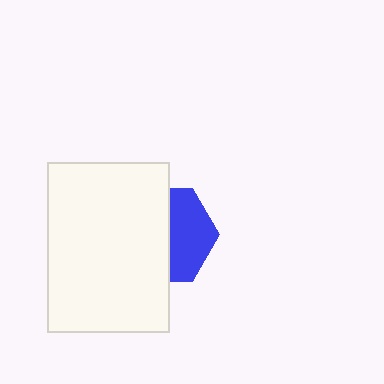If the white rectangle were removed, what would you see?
You would see the complete blue hexagon.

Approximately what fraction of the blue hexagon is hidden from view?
Roughly 55% of the blue hexagon is hidden behind the white rectangle.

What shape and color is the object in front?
The object in front is a white rectangle.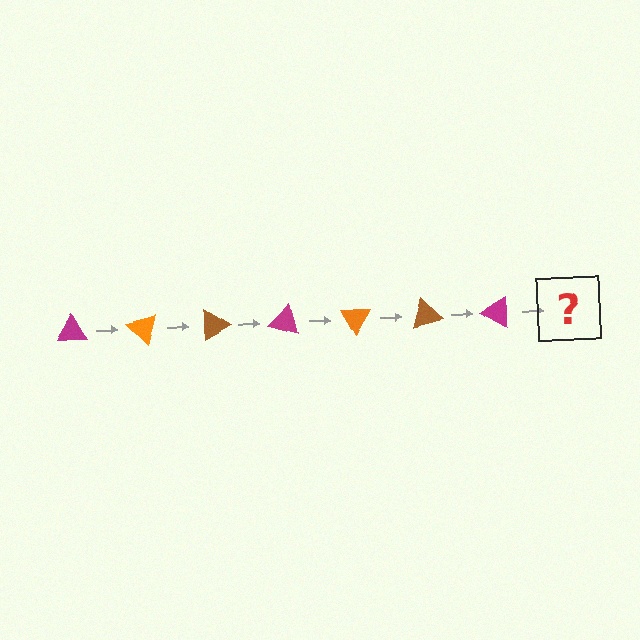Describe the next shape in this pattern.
It should be an orange triangle, rotated 315 degrees from the start.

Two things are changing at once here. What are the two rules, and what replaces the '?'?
The two rules are that it rotates 45 degrees each step and the color cycles through magenta, orange, and brown. The '?' should be an orange triangle, rotated 315 degrees from the start.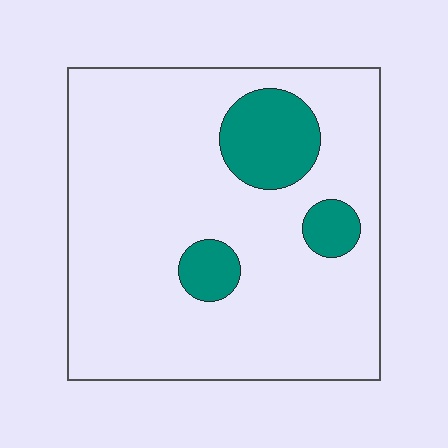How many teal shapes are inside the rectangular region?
3.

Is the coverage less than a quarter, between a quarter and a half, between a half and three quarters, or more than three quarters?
Less than a quarter.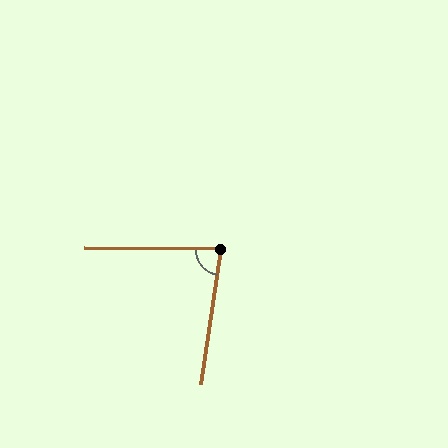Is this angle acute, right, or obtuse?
It is acute.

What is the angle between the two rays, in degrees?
Approximately 82 degrees.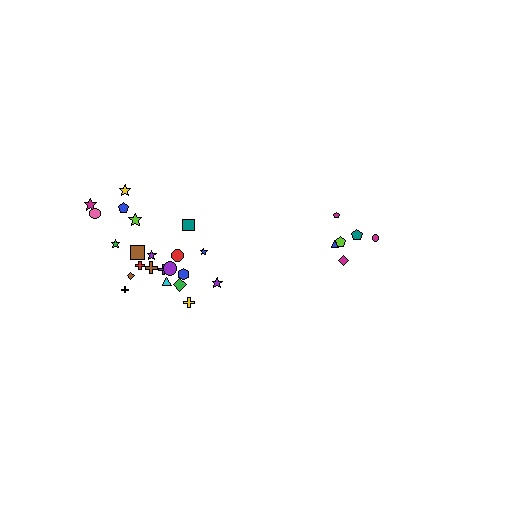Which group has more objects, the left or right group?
The left group.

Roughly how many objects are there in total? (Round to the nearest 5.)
Roughly 30 objects in total.